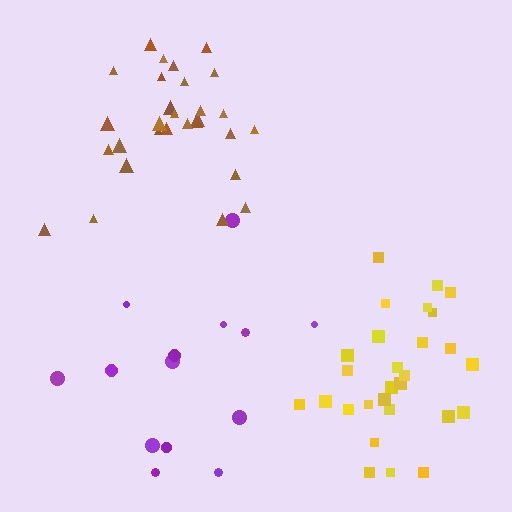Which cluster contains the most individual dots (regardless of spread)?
Brown (29).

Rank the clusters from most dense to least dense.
brown, yellow, purple.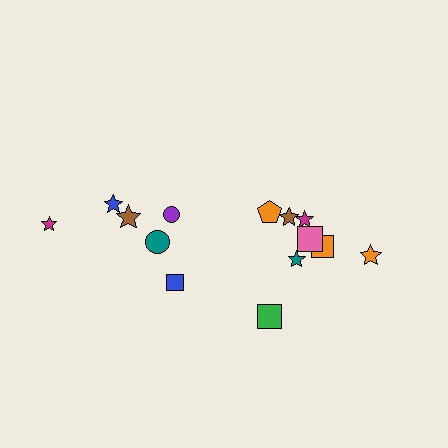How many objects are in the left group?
There are 6 objects.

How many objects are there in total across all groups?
There are 14 objects.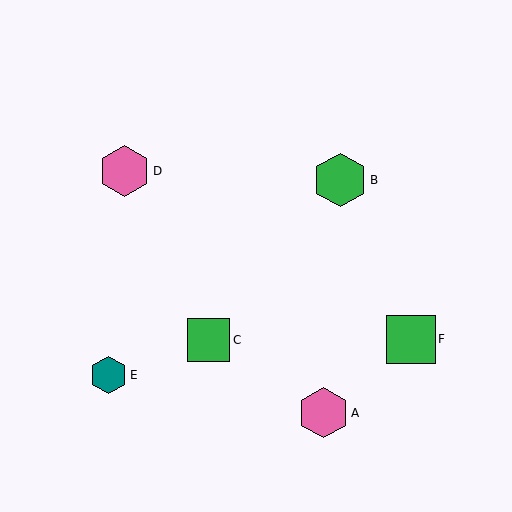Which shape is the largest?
The green hexagon (labeled B) is the largest.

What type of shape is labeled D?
Shape D is a pink hexagon.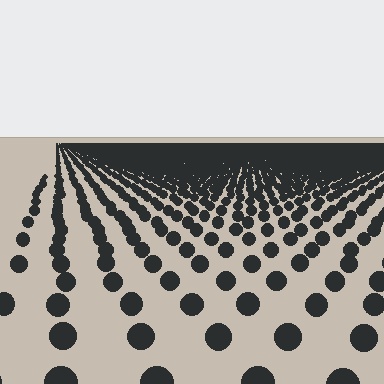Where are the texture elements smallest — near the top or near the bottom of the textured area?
Near the top.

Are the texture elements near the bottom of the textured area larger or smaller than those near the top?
Larger. Near the bottom, elements are closer to the viewer and appear at a bigger on-screen size.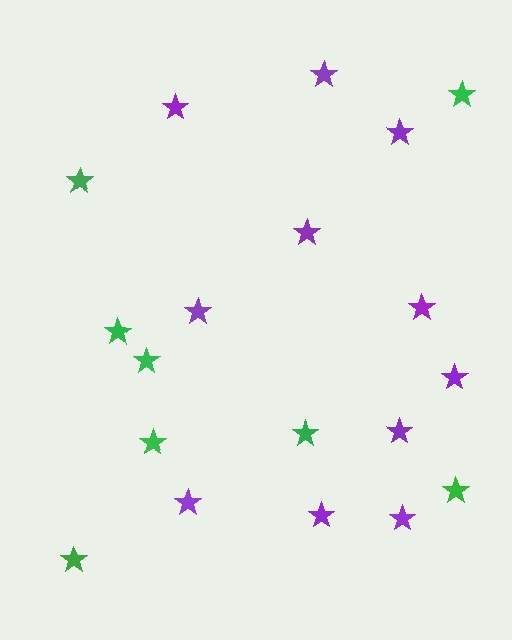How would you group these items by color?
There are 2 groups: one group of green stars (8) and one group of purple stars (11).